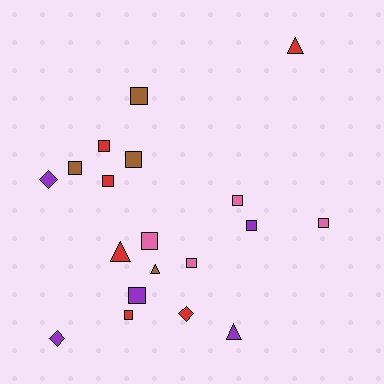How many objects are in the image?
There are 19 objects.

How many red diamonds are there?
There is 1 red diamond.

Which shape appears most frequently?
Square, with 12 objects.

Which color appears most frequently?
Red, with 6 objects.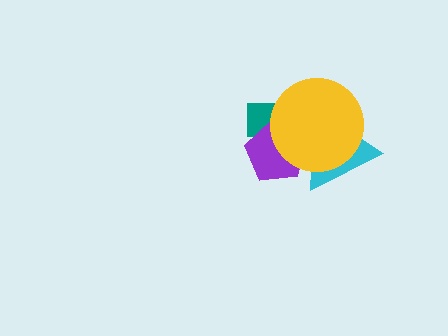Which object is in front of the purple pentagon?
The yellow circle is in front of the purple pentagon.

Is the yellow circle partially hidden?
No, no other shape covers it.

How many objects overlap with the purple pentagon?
3 objects overlap with the purple pentagon.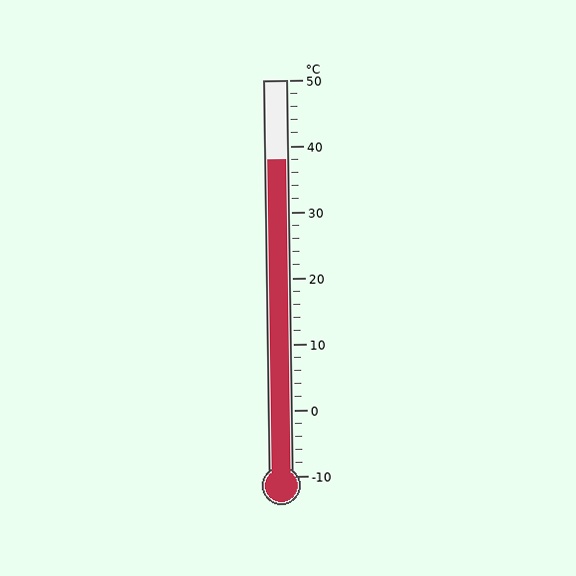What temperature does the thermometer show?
The thermometer shows approximately 38°C.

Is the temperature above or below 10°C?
The temperature is above 10°C.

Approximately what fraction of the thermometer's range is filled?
The thermometer is filled to approximately 80% of its range.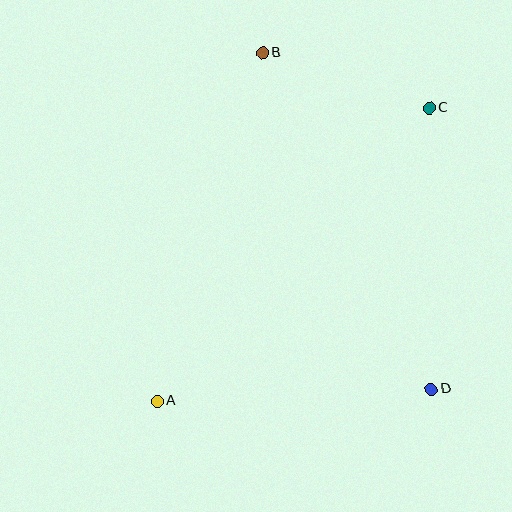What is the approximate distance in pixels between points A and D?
The distance between A and D is approximately 275 pixels.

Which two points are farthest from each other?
Points A and C are farthest from each other.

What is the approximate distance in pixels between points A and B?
The distance between A and B is approximately 364 pixels.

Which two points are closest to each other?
Points B and C are closest to each other.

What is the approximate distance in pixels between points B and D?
The distance between B and D is approximately 377 pixels.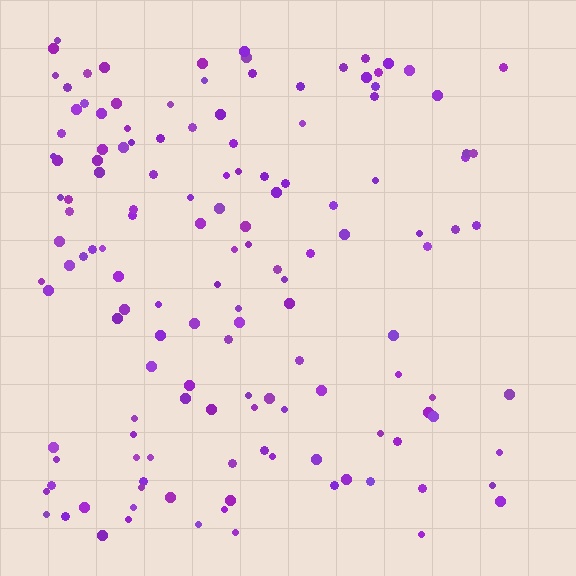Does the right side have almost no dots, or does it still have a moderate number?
Still a moderate number, just noticeably fewer than the left.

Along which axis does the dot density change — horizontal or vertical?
Horizontal.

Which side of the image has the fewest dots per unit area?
The right.